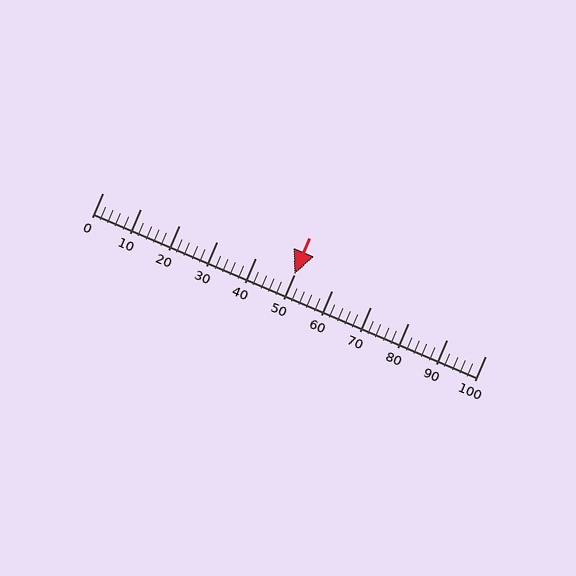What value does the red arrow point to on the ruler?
The red arrow points to approximately 50.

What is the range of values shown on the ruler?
The ruler shows values from 0 to 100.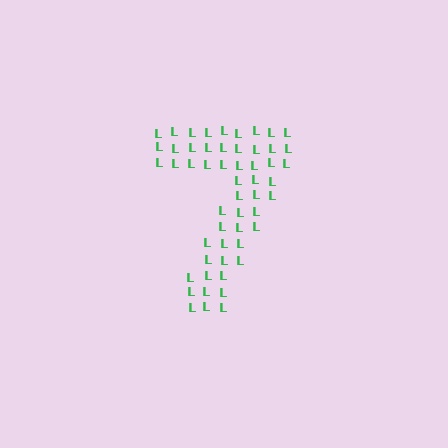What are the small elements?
The small elements are letter L's.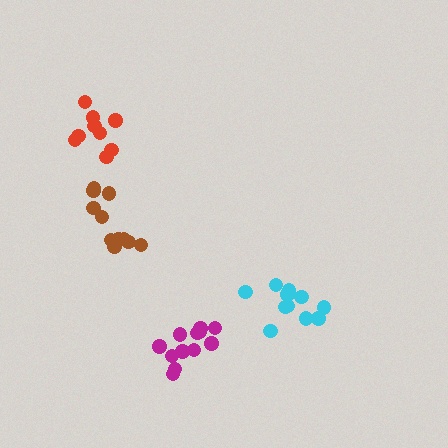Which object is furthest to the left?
The red cluster is leftmost.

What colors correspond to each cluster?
The clusters are colored: brown, red, magenta, cyan.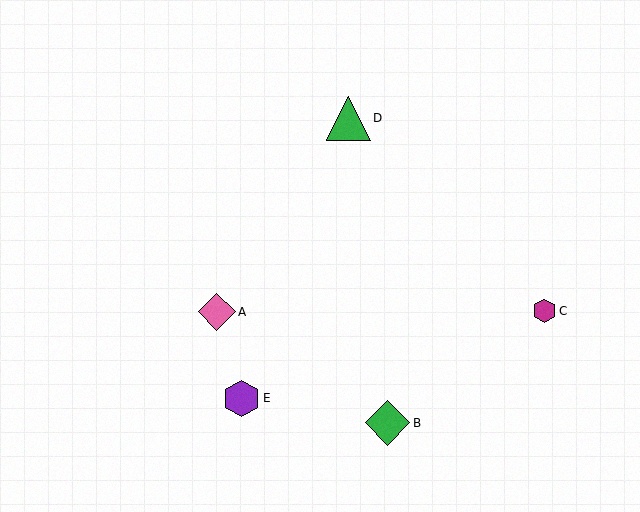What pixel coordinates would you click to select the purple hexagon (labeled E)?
Click at (242, 398) to select the purple hexagon E.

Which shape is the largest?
The green diamond (labeled B) is the largest.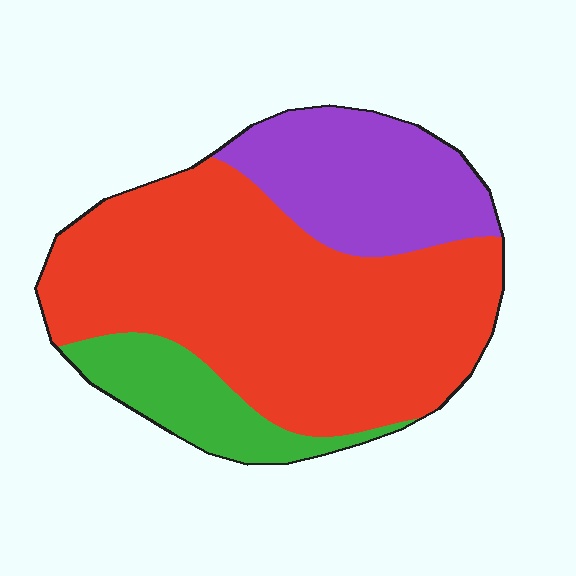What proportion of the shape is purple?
Purple covers 23% of the shape.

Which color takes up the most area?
Red, at roughly 65%.